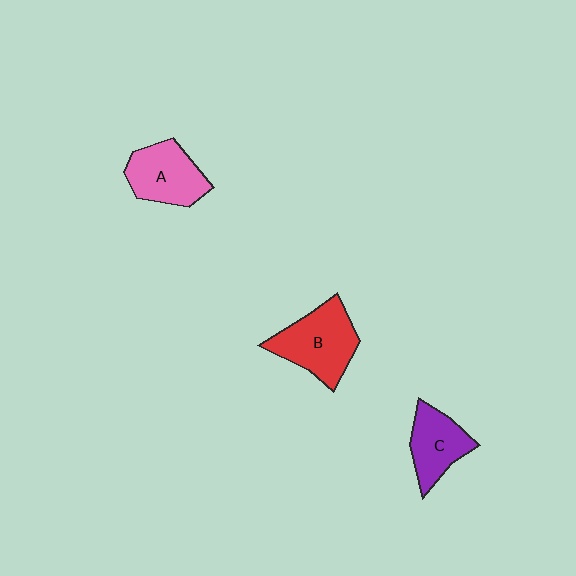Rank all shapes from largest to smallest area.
From largest to smallest: B (red), A (pink), C (purple).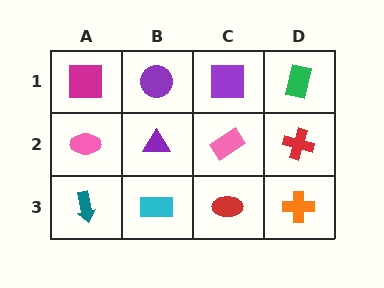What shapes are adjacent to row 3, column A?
A pink ellipse (row 2, column A), a cyan rectangle (row 3, column B).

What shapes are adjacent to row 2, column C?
A purple square (row 1, column C), a red ellipse (row 3, column C), a purple triangle (row 2, column B), a red cross (row 2, column D).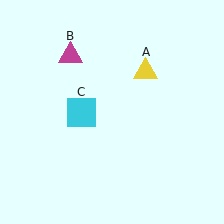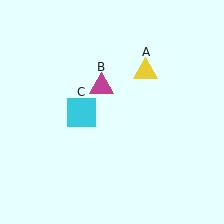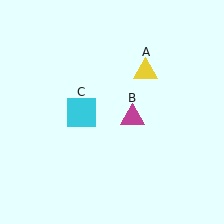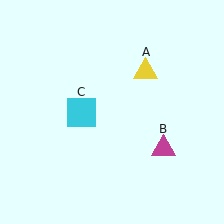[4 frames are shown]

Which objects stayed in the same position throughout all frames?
Yellow triangle (object A) and cyan square (object C) remained stationary.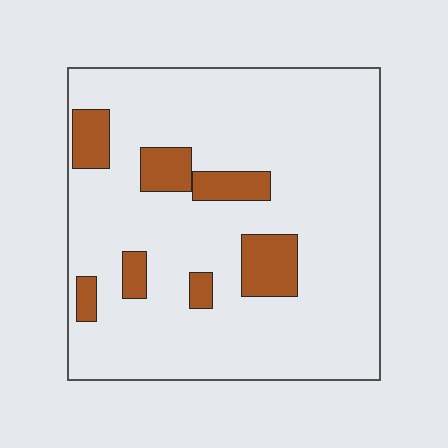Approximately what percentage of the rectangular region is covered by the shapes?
Approximately 15%.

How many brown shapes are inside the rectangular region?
7.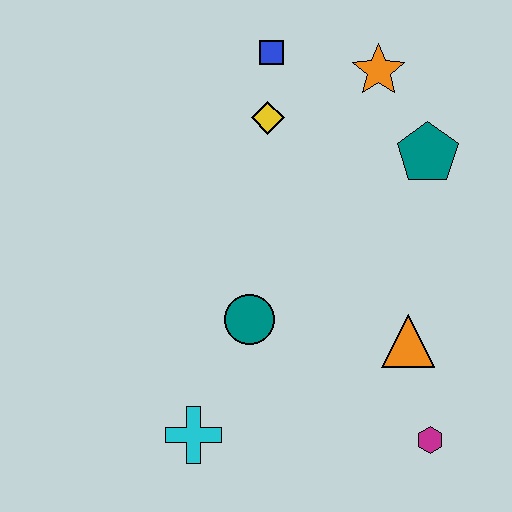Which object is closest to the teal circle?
The cyan cross is closest to the teal circle.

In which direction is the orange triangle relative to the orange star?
The orange triangle is below the orange star.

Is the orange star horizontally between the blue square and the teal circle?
No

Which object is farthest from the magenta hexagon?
The blue square is farthest from the magenta hexagon.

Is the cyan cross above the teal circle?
No